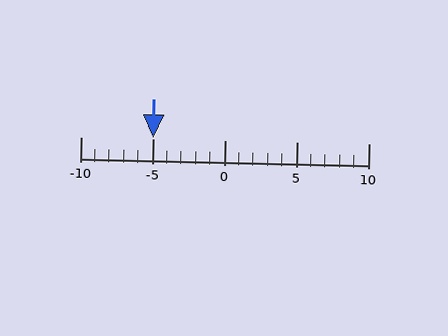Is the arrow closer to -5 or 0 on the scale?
The arrow is closer to -5.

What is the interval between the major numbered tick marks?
The major tick marks are spaced 5 units apart.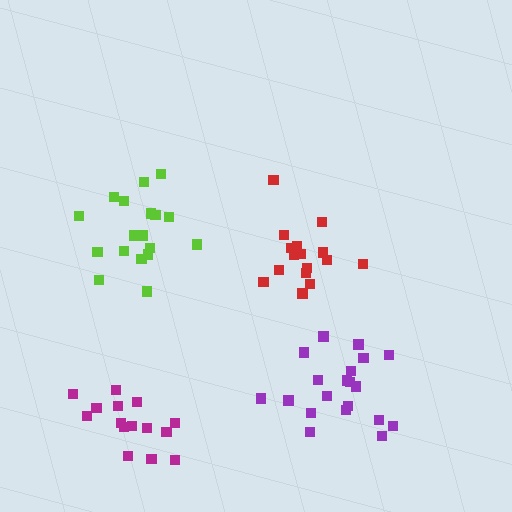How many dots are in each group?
Group 1: 18 dots, Group 2: 16 dots, Group 3: 20 dots, Group 4: 15 dots (69 total).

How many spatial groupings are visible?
There are 4 spatial groupings.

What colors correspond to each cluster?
The clusters are colored: lime, red, purple, magenta.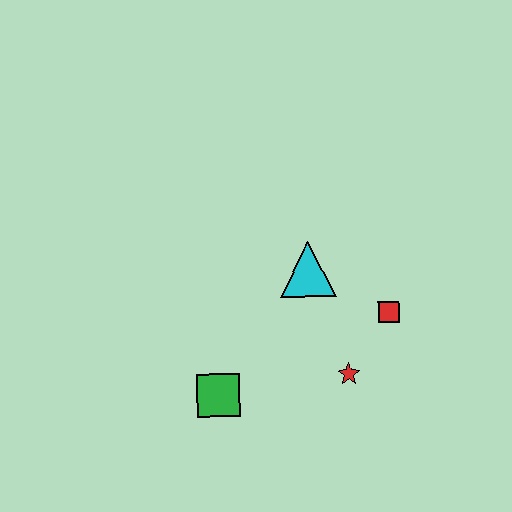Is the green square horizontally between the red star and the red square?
No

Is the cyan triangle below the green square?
No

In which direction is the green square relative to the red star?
The green square is to the left of the red star.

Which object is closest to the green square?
The red star is closest to the green square.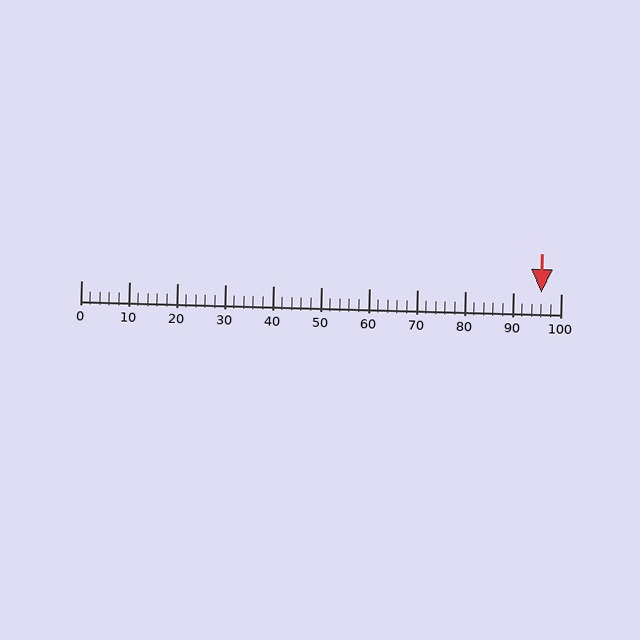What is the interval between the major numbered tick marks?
The major tick marks are spaced 10 units apart.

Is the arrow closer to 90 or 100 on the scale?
The arrow is closer to 100.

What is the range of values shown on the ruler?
The ruler shows values from 0 to 100.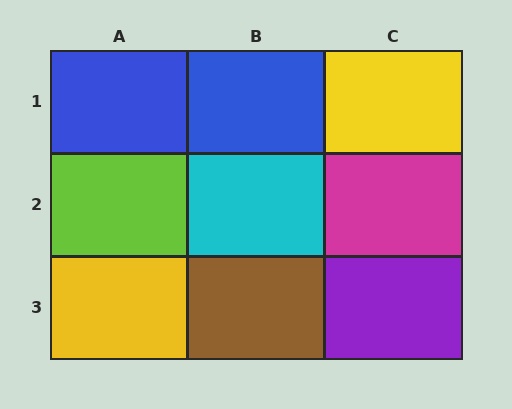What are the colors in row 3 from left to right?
Yellow, brown, purple.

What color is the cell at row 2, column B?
Cyan.